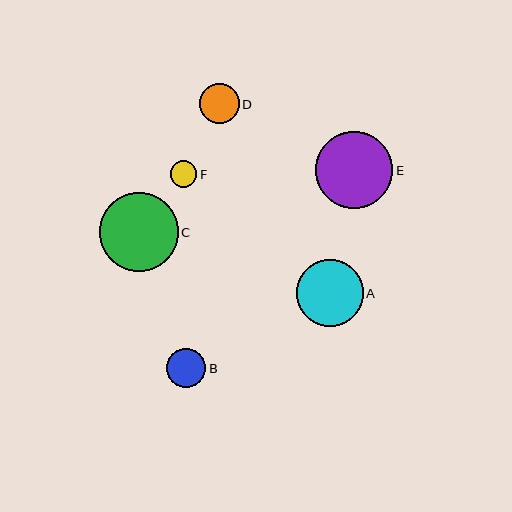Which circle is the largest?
Circle C is the largest with a size of approximately 79 pixels.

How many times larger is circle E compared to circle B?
Circle E is approximately 2.0 times the size of circle B.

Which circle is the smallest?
Circle F is the smallest with a size of approximately 26 pixels.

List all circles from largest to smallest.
From largest to smallest: C, E, A, D, B, F.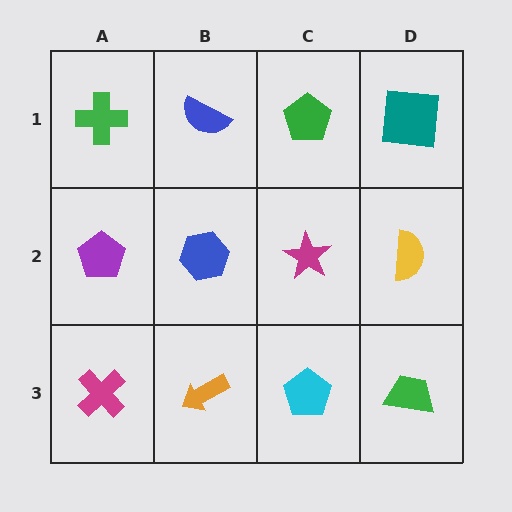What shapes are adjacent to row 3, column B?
A blue hexagon (row 2, column B), a magenta cross (row 3, column A), a cyan pentagon (row 3, column C).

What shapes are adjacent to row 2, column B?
A blue semicircle (row 1, column B), an orange arrow (row 3, column B), a purple pentagon (row 2, column A), a magenta star (row 2, column C).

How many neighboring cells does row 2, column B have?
4.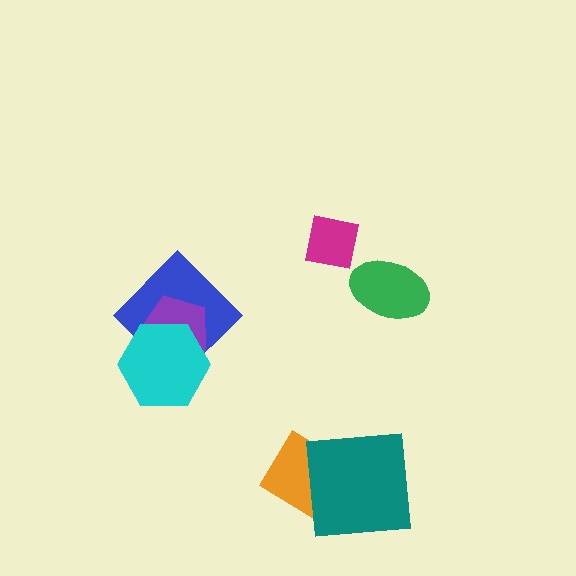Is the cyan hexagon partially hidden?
No, no other shape covers it.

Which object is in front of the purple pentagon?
The cyan hexagon is in front of the purple pentagon.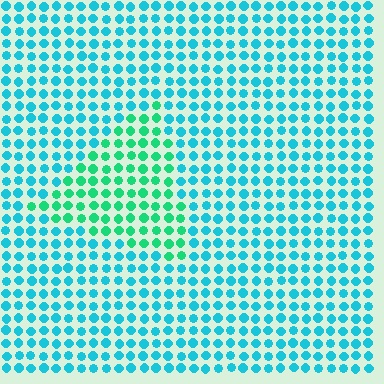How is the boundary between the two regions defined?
The boundary is defined purely by a slight shift in hue (about 36 degrees). Spacing, size, and orientation are identical on both sides.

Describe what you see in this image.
The image is filled with small cyan elements in a uniform arrangement. A triangle-shaped region is visible where the elements are tinted to a slightly different hue, forming a subtle color boundary.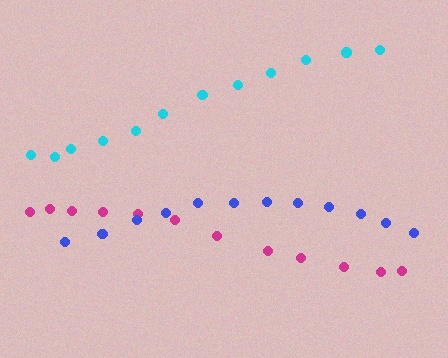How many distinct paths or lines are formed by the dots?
There are 3 distinct paths.